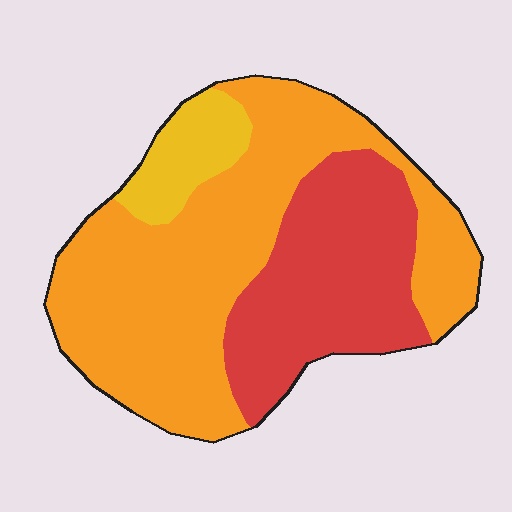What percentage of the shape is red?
Red covers about 30% of the shape.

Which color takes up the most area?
Orange, at roughly 60%.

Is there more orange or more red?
Orange.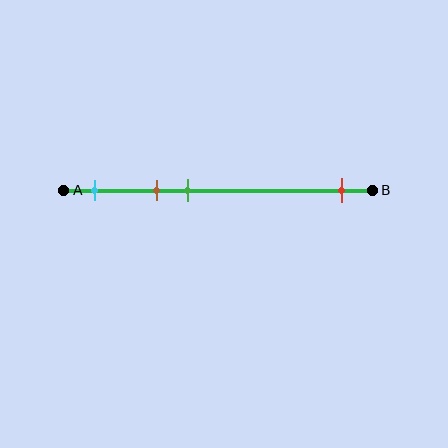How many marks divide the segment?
There are 4 marks dividing the segment.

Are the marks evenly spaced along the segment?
No, the marks are not evenly spaced.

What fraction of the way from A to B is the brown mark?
The brown mark is approximately 30% (0.3) of the way from A to B.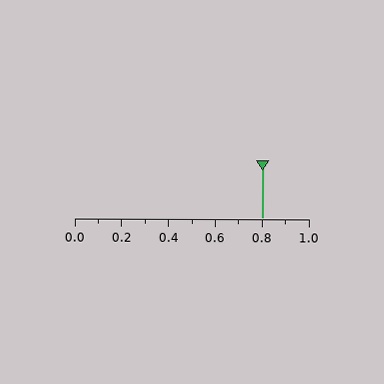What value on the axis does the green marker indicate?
The marker indicates approximately 0.8.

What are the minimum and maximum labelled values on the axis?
The axis runs from 0.0 to 1.0.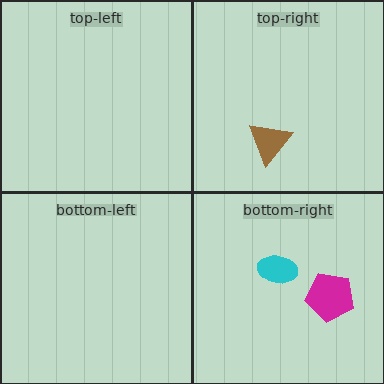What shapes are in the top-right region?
The brown triangle.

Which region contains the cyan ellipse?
The bottom-right region.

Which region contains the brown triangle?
The top-right region.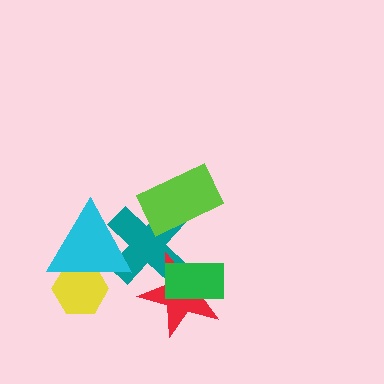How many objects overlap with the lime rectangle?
1 object overlaps with the lime rectangle.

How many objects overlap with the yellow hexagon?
1 object overlaps with the yellow hexagon.